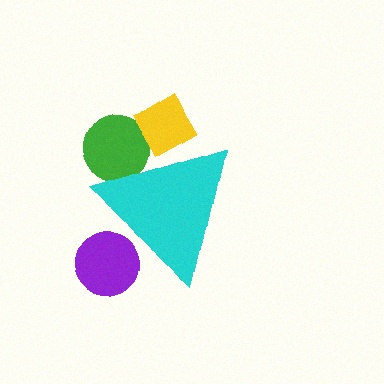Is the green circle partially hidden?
Yes, the green circle is partially hidden behind the cyan triangle.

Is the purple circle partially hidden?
Yes, the purple circle is partially hidden behind the cyan triangle.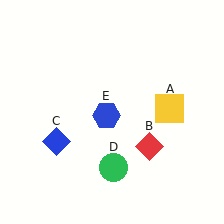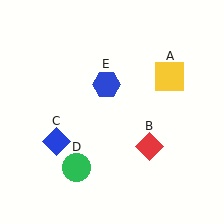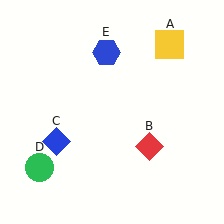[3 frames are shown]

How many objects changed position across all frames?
3 objects changed position: yellow square (object A), green circle (object D), blue hexagon (object E).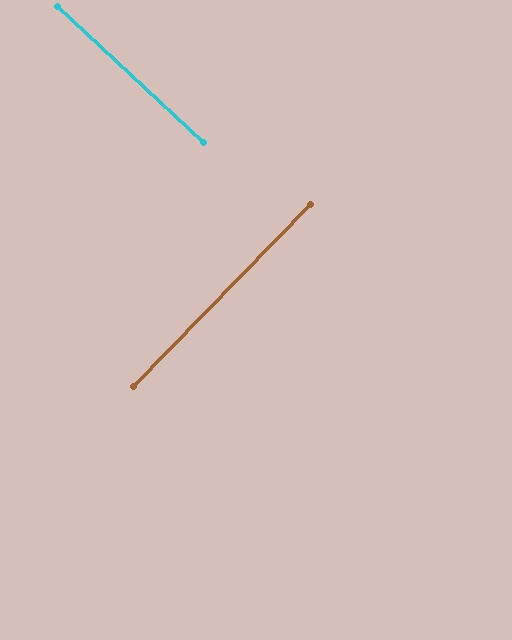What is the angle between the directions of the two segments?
Approximately 89 degrees.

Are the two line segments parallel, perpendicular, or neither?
Perpendicular — they meet at approximately 89°.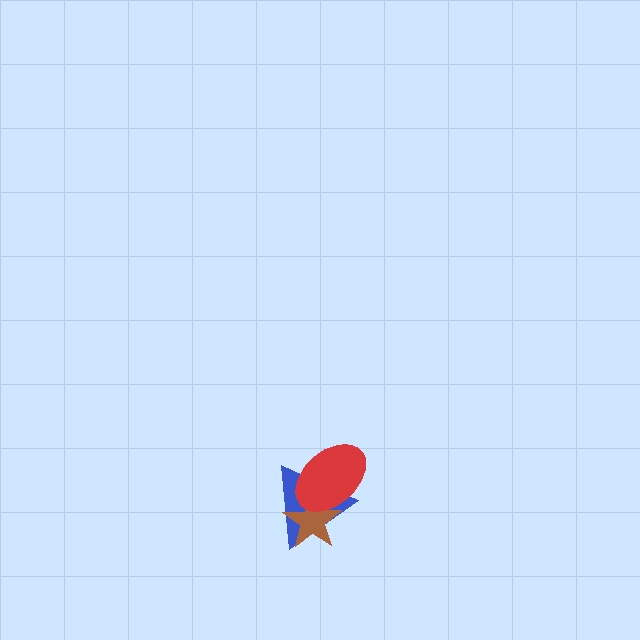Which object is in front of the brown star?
The red ellipse is in front of the brown star.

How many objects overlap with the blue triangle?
2 objects overlap with the blue triangle.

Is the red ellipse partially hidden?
No, no other shape covers it.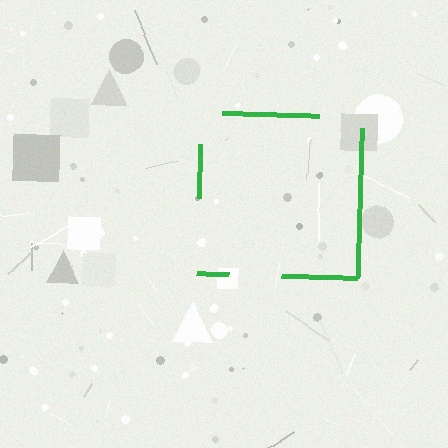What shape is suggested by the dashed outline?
The dashed outline suggests a square.